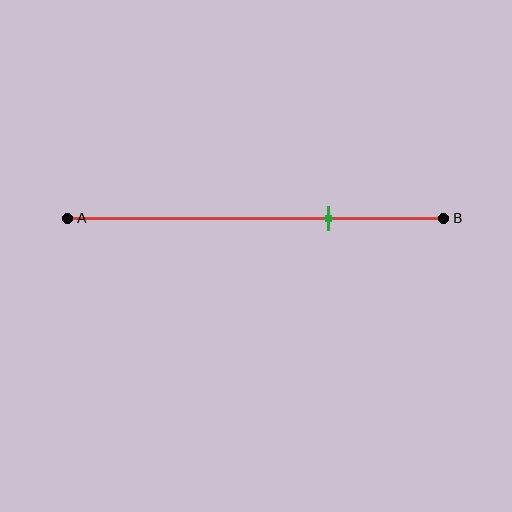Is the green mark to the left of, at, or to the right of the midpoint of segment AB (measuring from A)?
The green mark is to the right of the midpoint of segment AB.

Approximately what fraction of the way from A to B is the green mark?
The green mark is approximately 70% of the way from A to B.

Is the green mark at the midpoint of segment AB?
No, the mark is at about 70% from A, not at the 50% midpoint.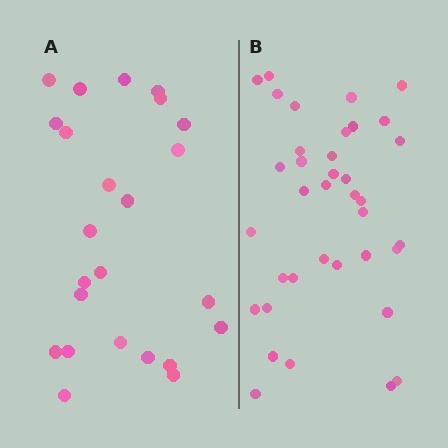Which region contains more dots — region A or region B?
Region B (the right region) has more dots.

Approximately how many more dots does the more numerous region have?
Region B has approximately 15 more dots than region A.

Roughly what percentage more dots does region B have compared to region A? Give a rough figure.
About 55% more.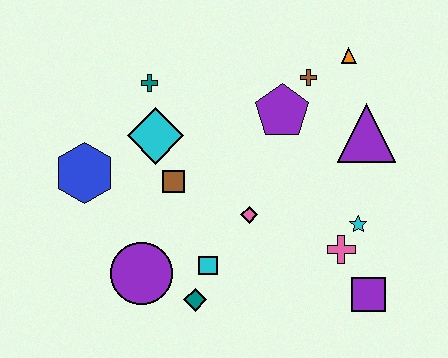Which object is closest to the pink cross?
The cyan star is closest to the pink cross.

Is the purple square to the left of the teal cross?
No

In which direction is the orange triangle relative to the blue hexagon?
The orange triangle is to the right of the blue hexagon.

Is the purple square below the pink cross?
Yes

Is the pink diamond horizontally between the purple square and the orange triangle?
No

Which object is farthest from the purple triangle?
The blue hexagon is farthest from the purple triangle.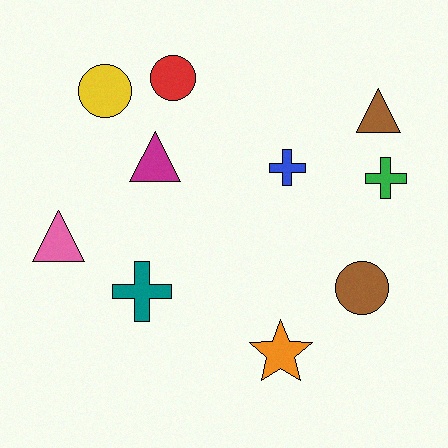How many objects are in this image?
There are 10 objects.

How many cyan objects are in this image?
There are no cyan objects.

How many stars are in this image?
There is 1 star.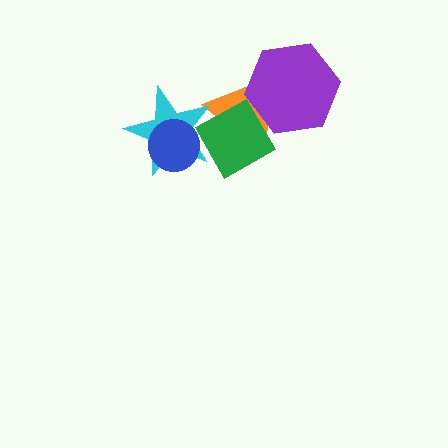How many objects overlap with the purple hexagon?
2 objects overlap with the purple hexagon.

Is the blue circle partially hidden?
No, no other shape covers it.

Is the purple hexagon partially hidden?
Yes, it is partially covered by another shape.